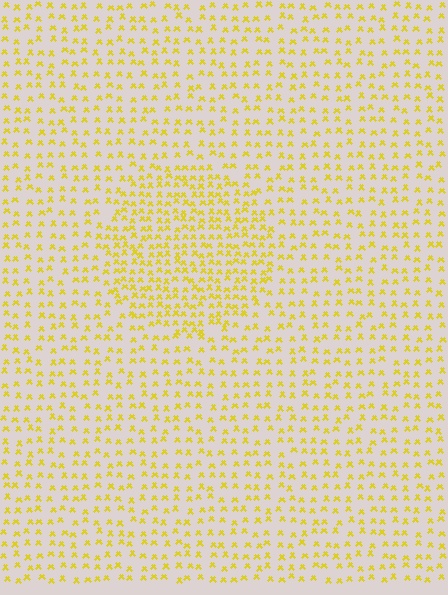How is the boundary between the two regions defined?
The boundary is defined by a change in element density (approximately 1.8x ratio). All elements are the same color, size, and shape.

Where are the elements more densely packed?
The elements are more densely packed inside the circle boundary.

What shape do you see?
I see a circle.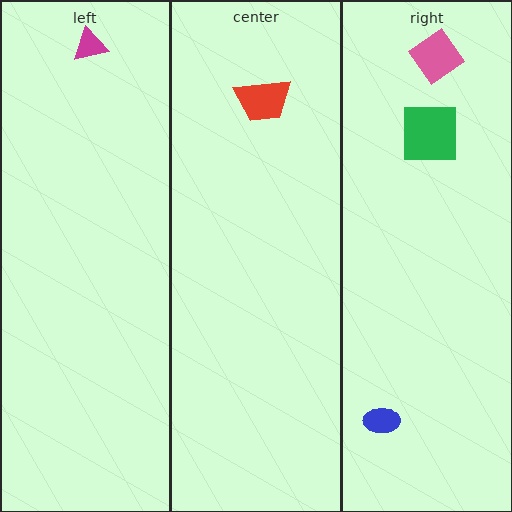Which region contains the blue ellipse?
The right region.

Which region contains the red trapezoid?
The center region.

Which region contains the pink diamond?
The right region.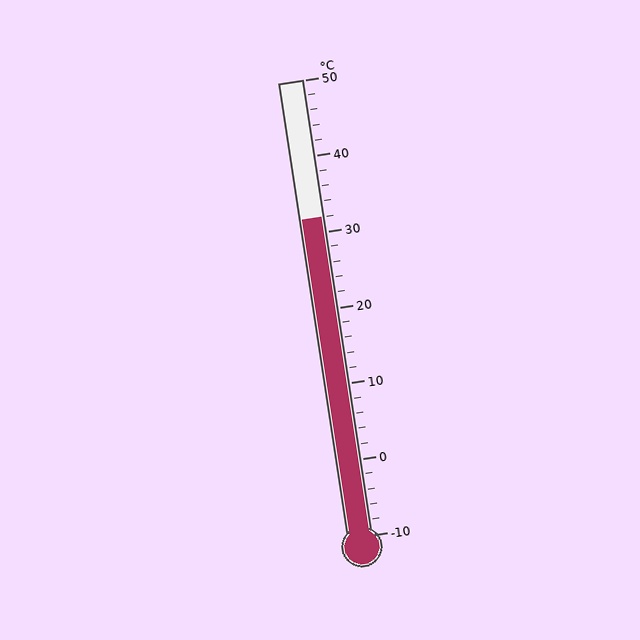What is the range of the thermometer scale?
The thermometer scale ranges from -10°C to 50°C.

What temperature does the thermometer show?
The thermometer shows approximately 32°C.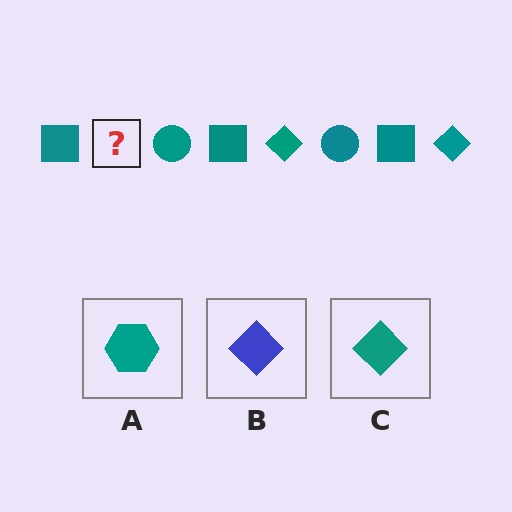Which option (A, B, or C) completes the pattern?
C.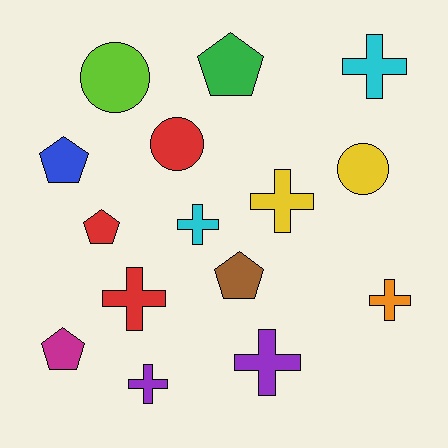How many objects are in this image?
There are 15 objects.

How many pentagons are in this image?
There are 5 pentagons.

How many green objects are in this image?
There is 1 green object.